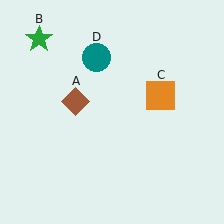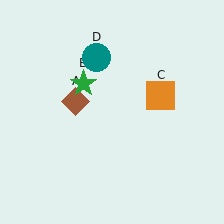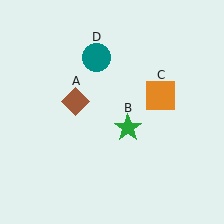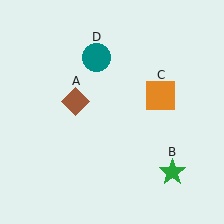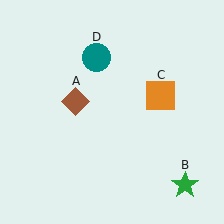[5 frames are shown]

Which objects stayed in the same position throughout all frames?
Brown diamond (object A) and orange square (object C) and teal circle (object D) remained stationary.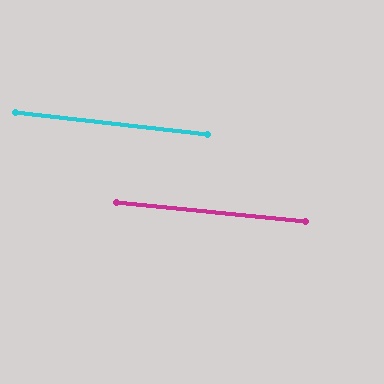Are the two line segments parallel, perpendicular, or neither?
Parallel — their directions differ by only 0.8°.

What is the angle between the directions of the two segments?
Approximately 1 degree.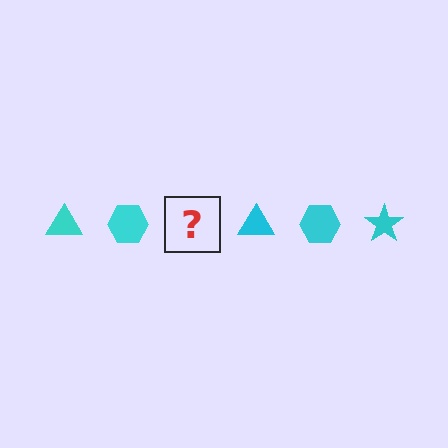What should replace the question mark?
The question mark should be replaced with a cyan star.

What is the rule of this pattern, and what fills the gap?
The rule is that the pattern cycles through triangle, hexagon, star shapes in cyan. The gap should be filled with a cyan star.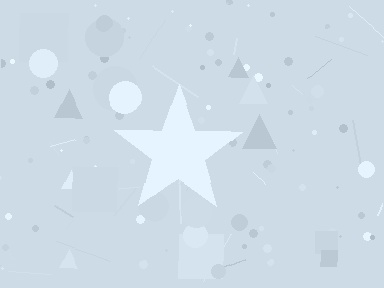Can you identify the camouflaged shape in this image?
The camouflaged shape is a star.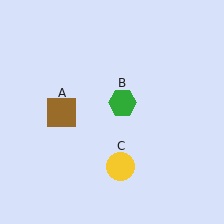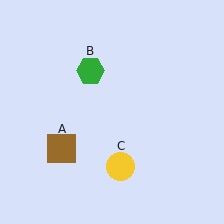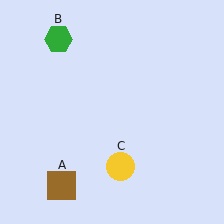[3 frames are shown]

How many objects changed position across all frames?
2 objects changed position: brown square (object A), green hexagon (object B).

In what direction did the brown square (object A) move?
The brown square (object A) moved down.